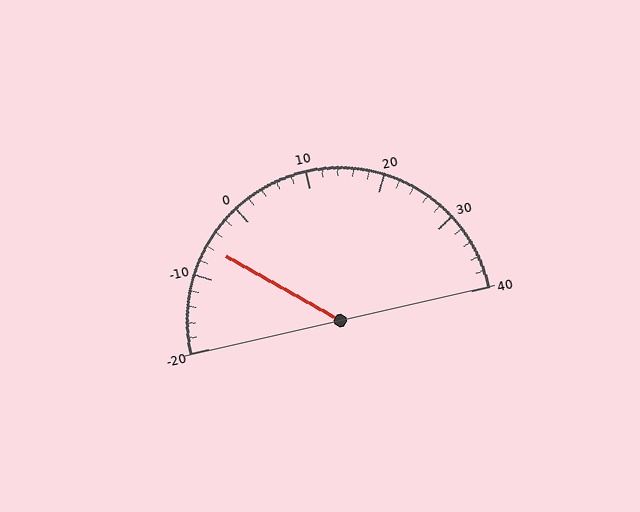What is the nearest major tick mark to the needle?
The nearest major tick mark is -10.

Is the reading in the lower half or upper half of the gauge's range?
The reading is in the lower half of the range (-20 to 40).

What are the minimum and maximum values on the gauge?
The gauge ranges from -20 to 40.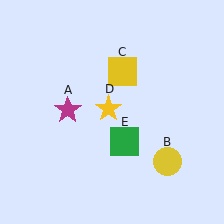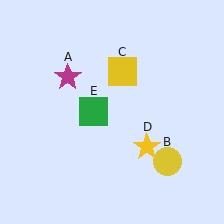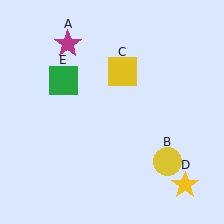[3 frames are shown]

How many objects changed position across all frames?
3 objects changed position: magenta star (object A), yellow star (object D), green square (object E).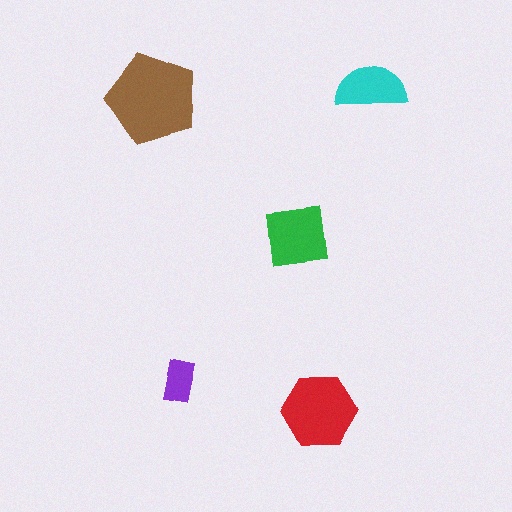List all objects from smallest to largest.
The purple rectangle, the cyan semicircle, the green square, the red hexagon, the brown pentagon.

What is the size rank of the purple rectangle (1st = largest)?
5th.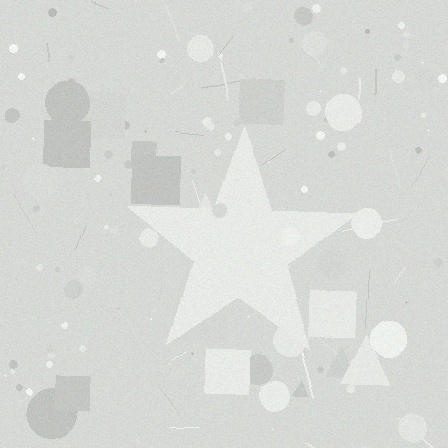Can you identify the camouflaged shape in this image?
The camouflaged shape is a star.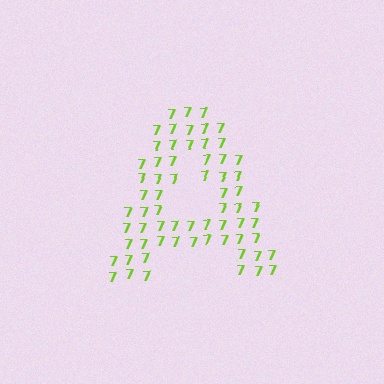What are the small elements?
The small elements are digit 7's.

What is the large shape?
The large shape is the letter A.